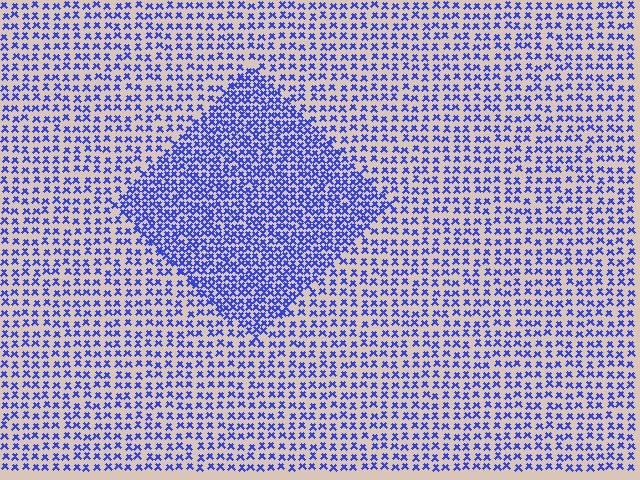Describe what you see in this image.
The image contains small blue elements arranged at two different densities. A diamond-shaped region is visible where the elements are more densely packed than the surrounding area.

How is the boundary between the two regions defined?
The boundary is defined by a change in element density (approximately 1.9x ratio). All elements are the same color, size, and shape.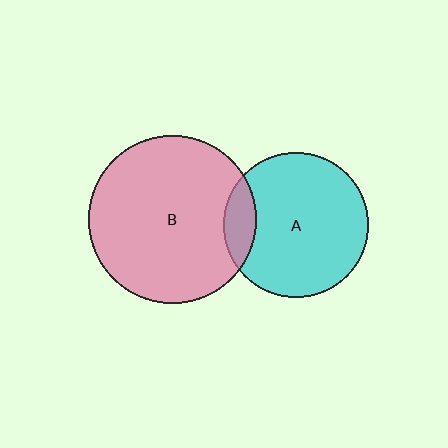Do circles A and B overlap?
Yes.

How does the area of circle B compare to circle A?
Approximately 1.3 times.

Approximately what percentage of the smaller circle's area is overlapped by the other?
Approximately 15%.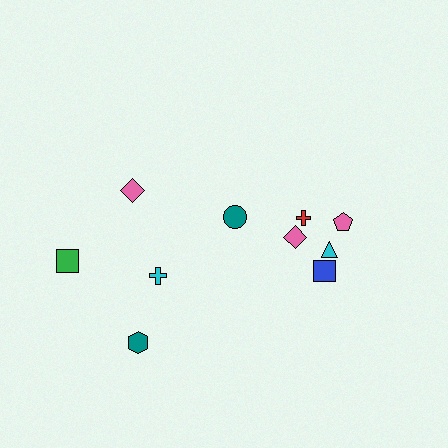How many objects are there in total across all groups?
There are 10 objects.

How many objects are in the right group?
There are 6 objects.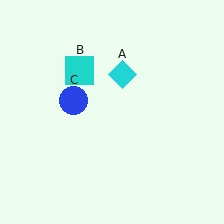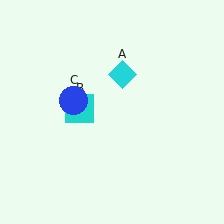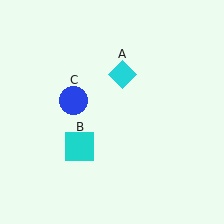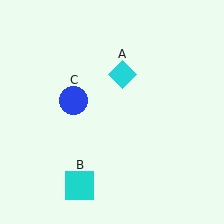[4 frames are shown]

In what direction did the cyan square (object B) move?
The cyan square (object B) moved down.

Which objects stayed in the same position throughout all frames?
Cyan diamond (object A) and blue circle (object C) remained stationary.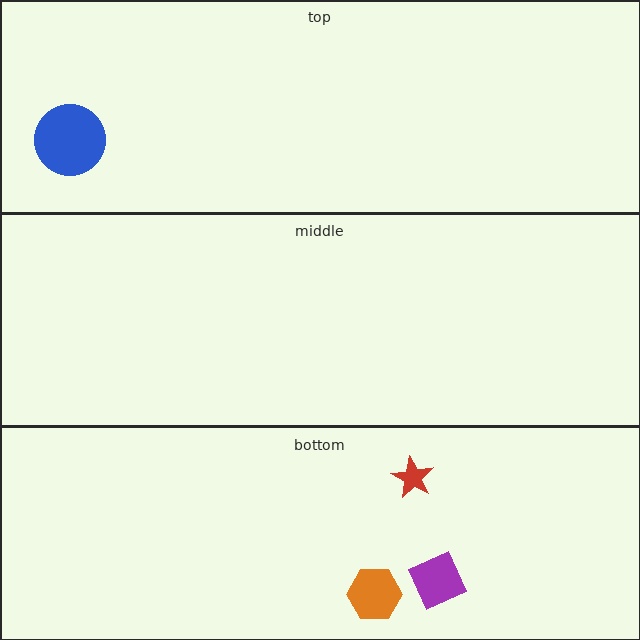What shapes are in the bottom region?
The purple square, the orange hexagon, the red star.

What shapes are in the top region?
The blue circle.